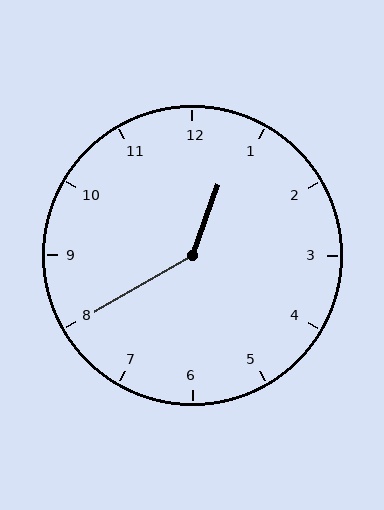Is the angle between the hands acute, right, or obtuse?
It is obtuse.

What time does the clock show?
12:40.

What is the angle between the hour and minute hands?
Approximately 140 degrees.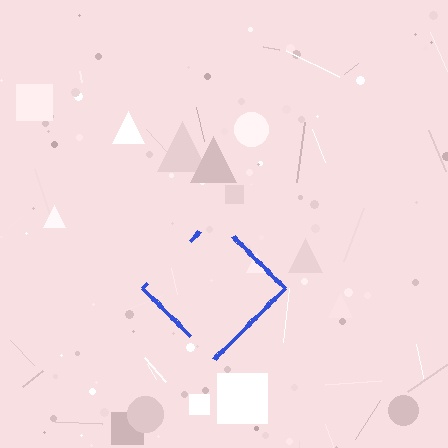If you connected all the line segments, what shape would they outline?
They would outline a diamond.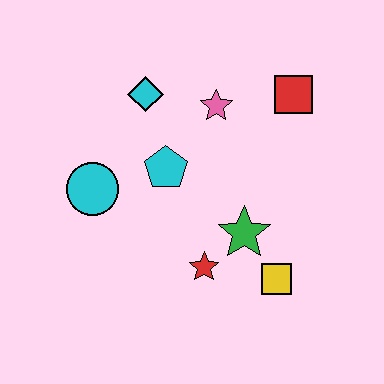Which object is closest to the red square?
The pink star is closest to the red square.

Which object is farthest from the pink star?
The yellow square is farthest from the pink star.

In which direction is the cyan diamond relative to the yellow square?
The cyan diamond is above the yellow square.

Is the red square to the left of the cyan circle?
No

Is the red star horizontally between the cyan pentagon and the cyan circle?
No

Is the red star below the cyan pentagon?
Yes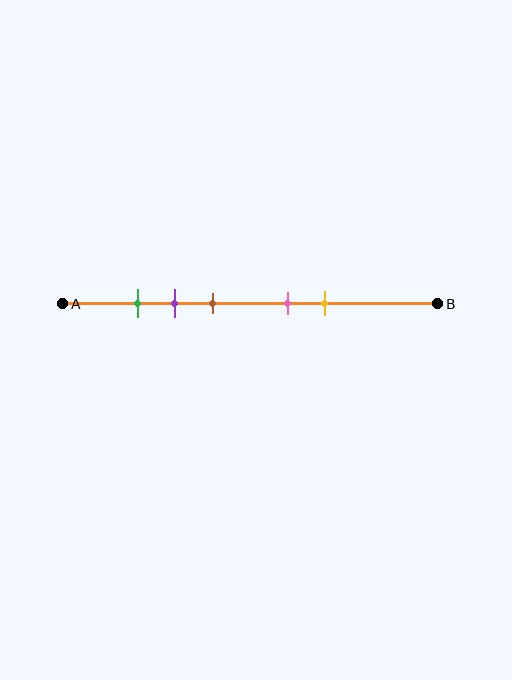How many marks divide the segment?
There are 5 marks dividing the segment.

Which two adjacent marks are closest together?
The green and purple marks are the closest adjacent pair.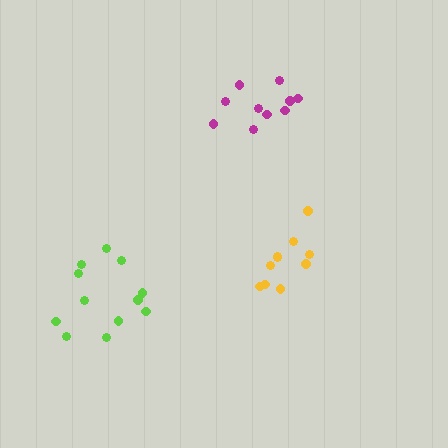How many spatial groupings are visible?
There are 3 spatial groupings.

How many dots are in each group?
Group 1: 12 dots, Group 2: 10 dots, Group 3: 10 dots (32 total).